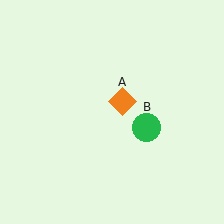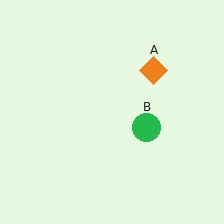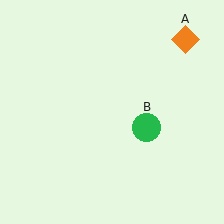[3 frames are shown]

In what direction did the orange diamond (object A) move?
The orange diamond (object A) moved up and to the right.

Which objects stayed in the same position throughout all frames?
Green circle (object B) remained stationary.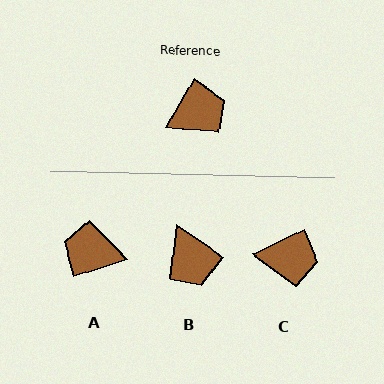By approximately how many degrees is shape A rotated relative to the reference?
Approximately 139 degrees counter-clockwise.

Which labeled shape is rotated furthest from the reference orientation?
A, about 139 degrees away.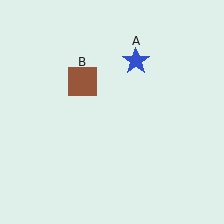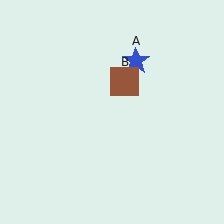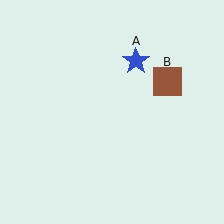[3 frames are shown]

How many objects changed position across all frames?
1 object changed position: brown square (object B).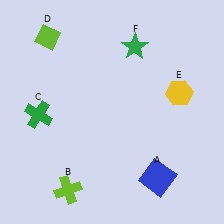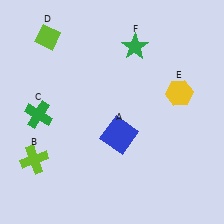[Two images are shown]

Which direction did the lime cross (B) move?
The lime cross (B) moved left.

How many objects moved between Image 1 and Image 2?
2 objects moved between the two images.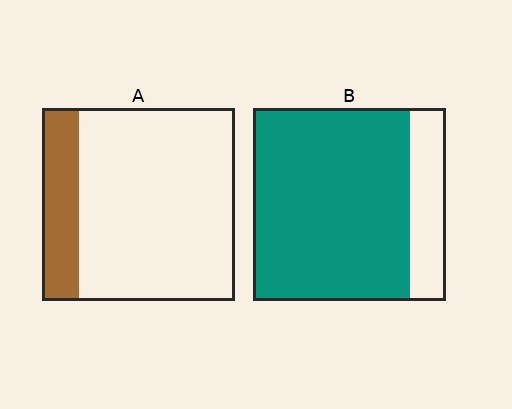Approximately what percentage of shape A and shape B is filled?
A is approximately 20% and B is approximately 80%.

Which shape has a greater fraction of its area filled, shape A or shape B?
Shape B.